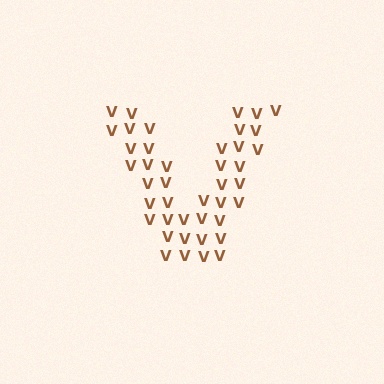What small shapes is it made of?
It is made of small letter V's.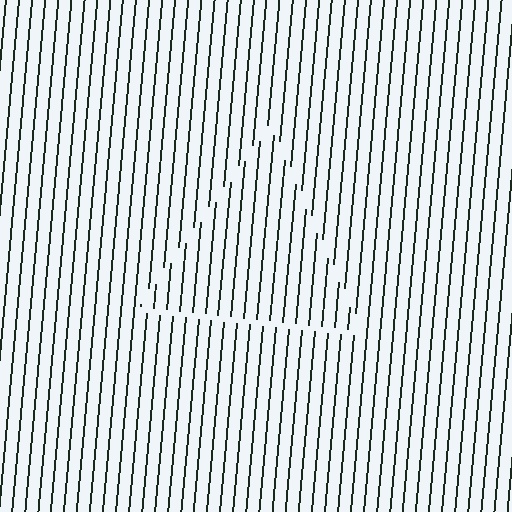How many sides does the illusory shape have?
3 sides — the line-ends trace a triangle.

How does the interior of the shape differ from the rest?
The interior of the shape contains the same grating, shifted by half a period — the contour is defined by the phase discontinuity where line-ends from the inner and outer gratings abut.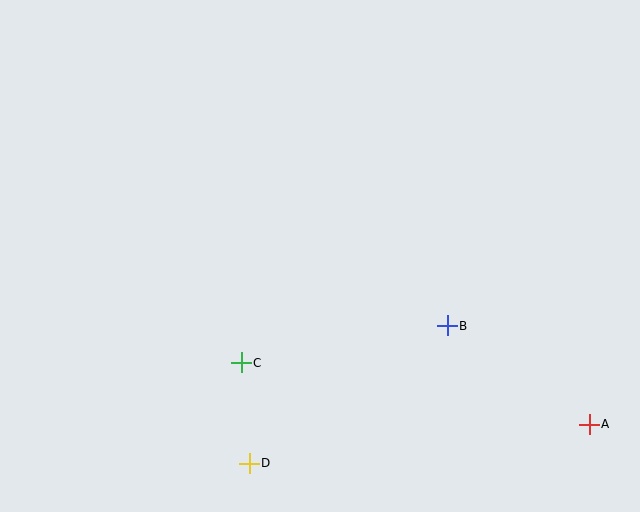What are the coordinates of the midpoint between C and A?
The midpoint between C and A is at (415, 394).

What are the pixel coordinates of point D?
Point D is at (249, 463).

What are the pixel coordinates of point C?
Point C is at (241, 363).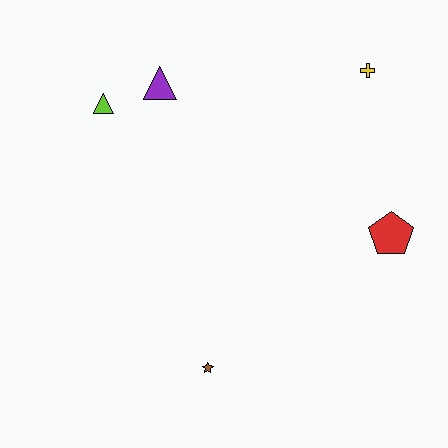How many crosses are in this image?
There is 1 cross.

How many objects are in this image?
There are 5 objects.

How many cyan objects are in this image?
There are no cyan objects.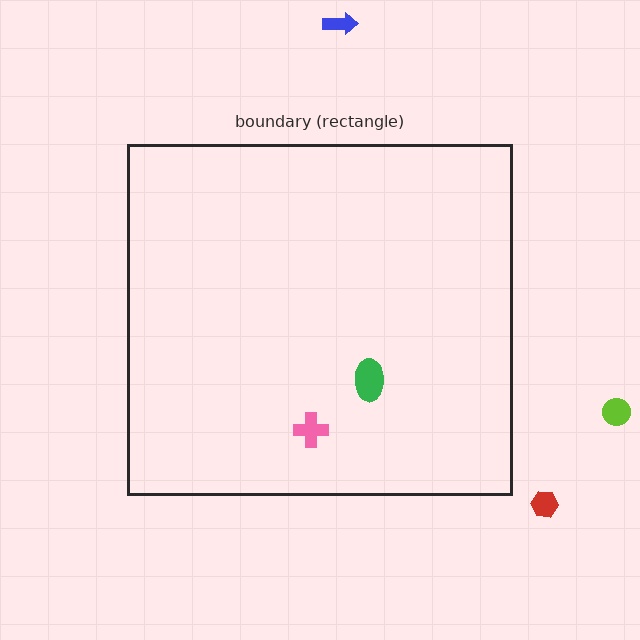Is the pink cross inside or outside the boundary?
Inside.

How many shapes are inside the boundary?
2 inside, 3 outside.